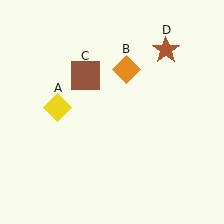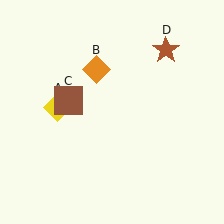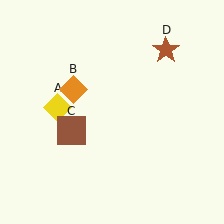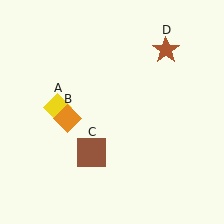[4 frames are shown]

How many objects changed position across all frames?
2 objects changed position: orange diamond (object B), brown square (object C).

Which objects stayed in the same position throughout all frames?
Yellow diamond (object A) and brown star (object D) remained stationary.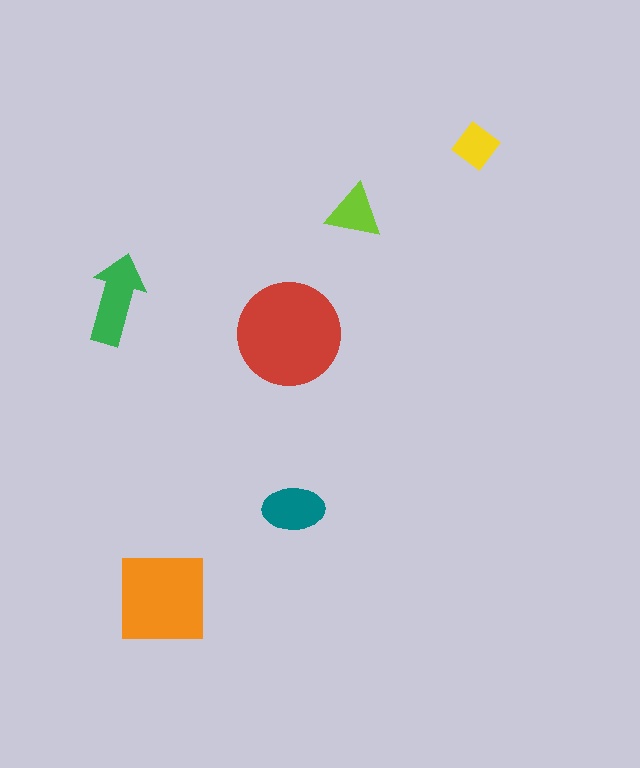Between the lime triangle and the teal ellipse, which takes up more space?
The teal ellipse.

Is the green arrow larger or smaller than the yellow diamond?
Larger.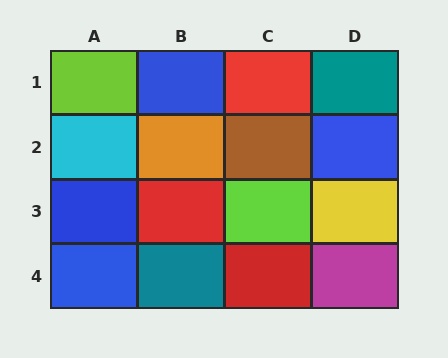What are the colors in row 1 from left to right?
Lime, blue, red, teal.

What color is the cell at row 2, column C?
Brown.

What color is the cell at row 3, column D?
Yellow.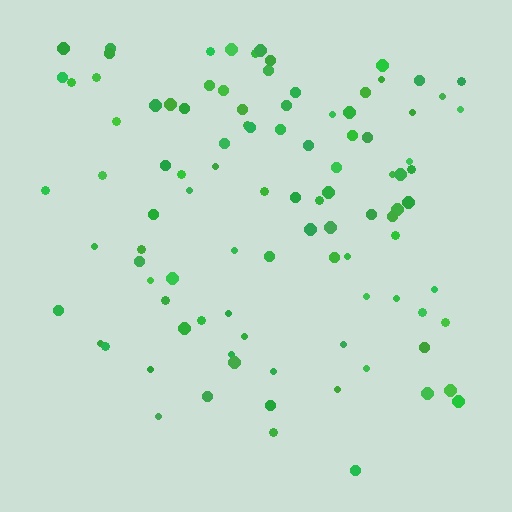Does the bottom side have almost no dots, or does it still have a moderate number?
Still a moderate number, just noticeably fewer than the top.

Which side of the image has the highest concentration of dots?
The top.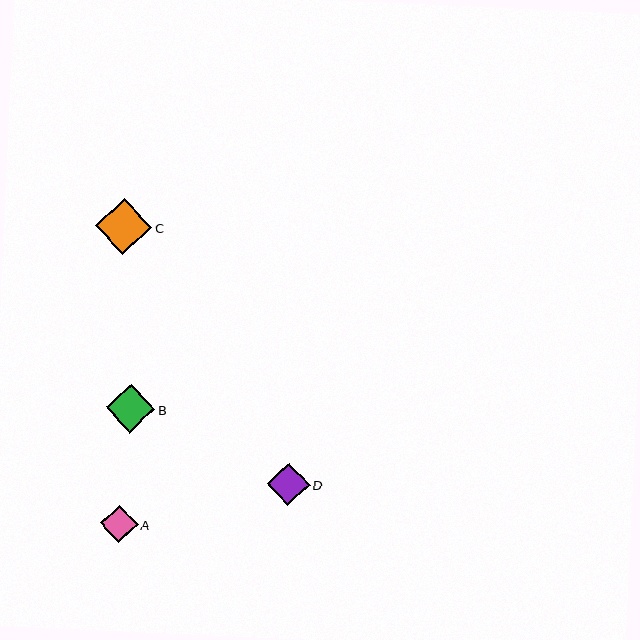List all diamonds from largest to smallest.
From largest to smallest: C, B, D, A.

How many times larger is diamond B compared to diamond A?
Diamond B is approximately 1.3 times the size of diamond A.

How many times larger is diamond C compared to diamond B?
Diamond C is approximately 1.2 times the size of diamond B.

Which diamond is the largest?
Diamond C is the largest with a size of approximately 56 pixels.